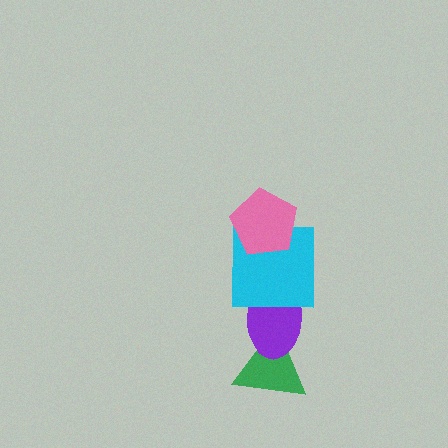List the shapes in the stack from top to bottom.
From top to bottom: the pink pentagon, the cyan square, the purple ellipse, the green triangle.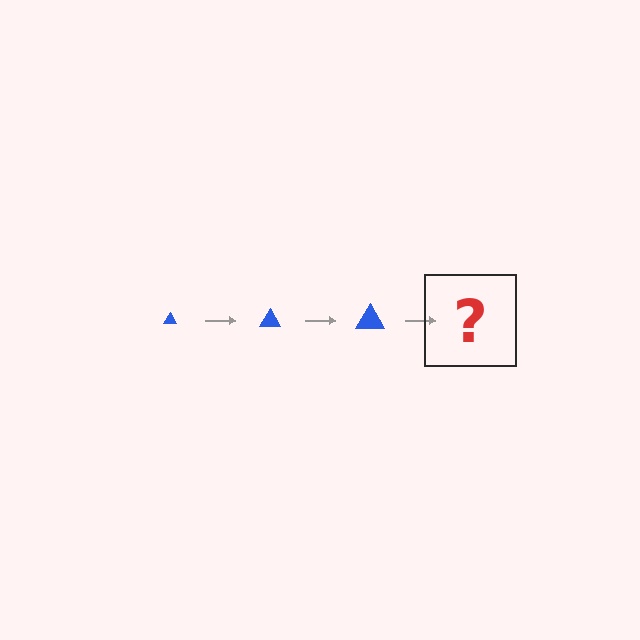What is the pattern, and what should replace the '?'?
The pattern is that the triangle gets progressively larger each step. The '?' should be a blue triangle, larger than the previous one.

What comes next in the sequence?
The next element should be a blue triangle, larger than the previous one.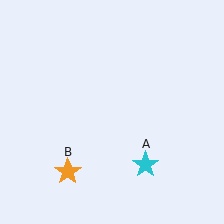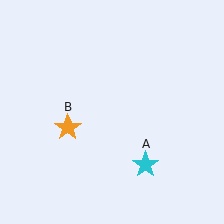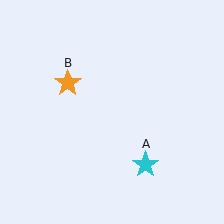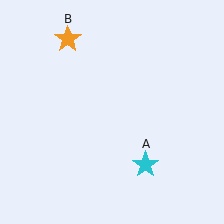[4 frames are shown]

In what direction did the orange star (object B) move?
The orange star (object B) moved up.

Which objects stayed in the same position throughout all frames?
Cyan star (object A) remained stationary.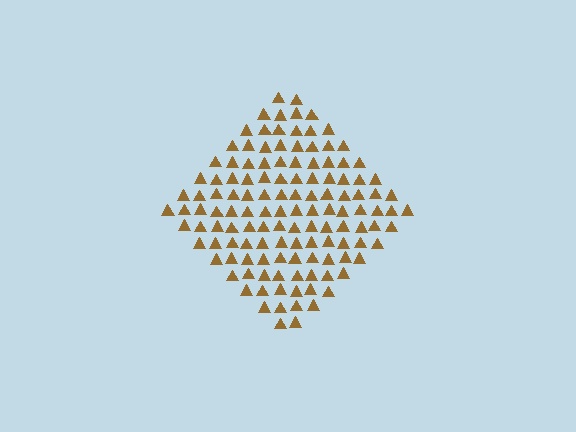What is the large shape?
The large shape is a diamond.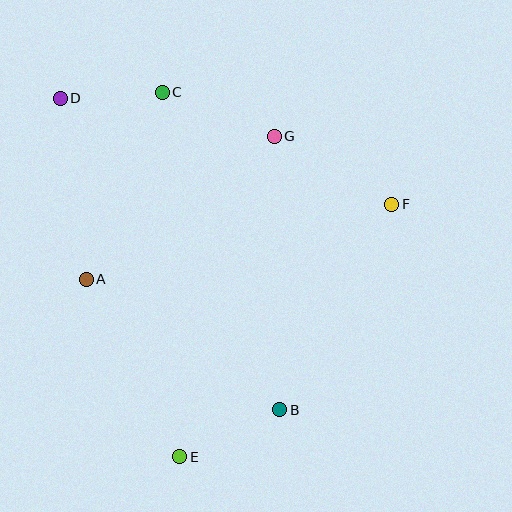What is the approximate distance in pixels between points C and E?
The distance between C and E is approximately 365 pixels.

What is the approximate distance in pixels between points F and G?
The distance between F and G is approximately 136 pixels.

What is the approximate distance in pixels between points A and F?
The distance between A and F is approximately 314 pixels.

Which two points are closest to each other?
Points C and D are closest to each other.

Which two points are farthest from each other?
Points B and D are farthest from each other.